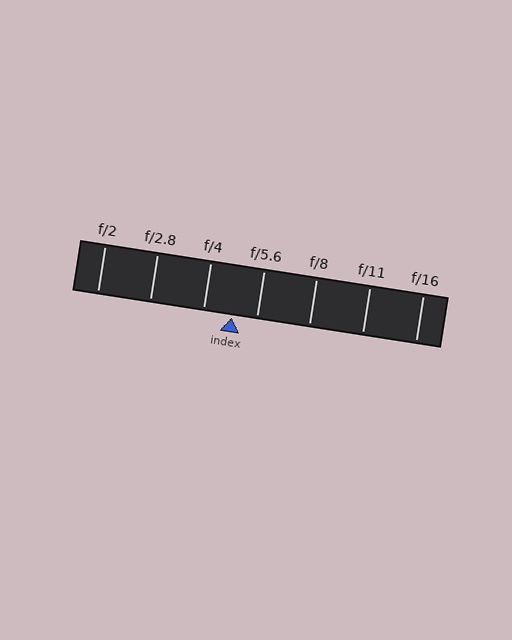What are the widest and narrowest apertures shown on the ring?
The widest aperture shown is f/2 and the narrowest is f/16.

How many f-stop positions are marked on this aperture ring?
There are 7 f-stop positions marked.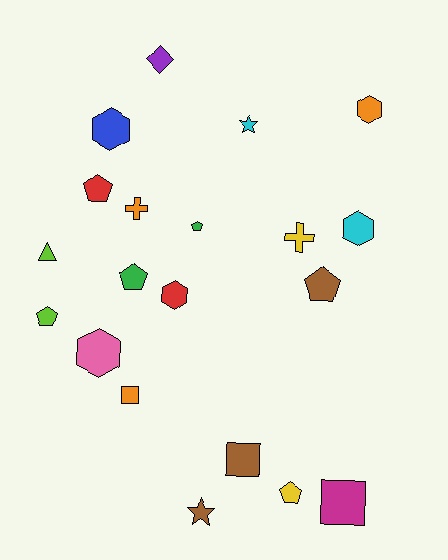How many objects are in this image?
There are 20 objects.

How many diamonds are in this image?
There is 1 diamond.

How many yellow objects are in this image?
There are 2 yellow objects.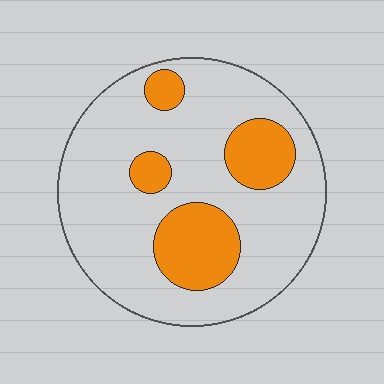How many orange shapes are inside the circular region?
4.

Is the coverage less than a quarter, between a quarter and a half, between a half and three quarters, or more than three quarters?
Less than a quarter.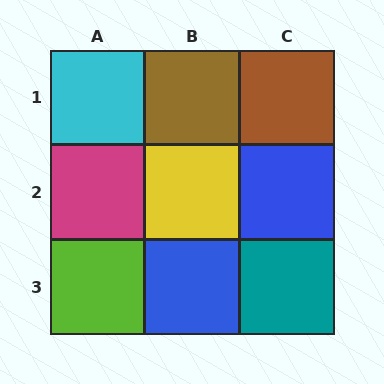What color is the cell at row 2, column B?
Yellow.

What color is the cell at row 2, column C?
Blue.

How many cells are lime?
1 cell is lime.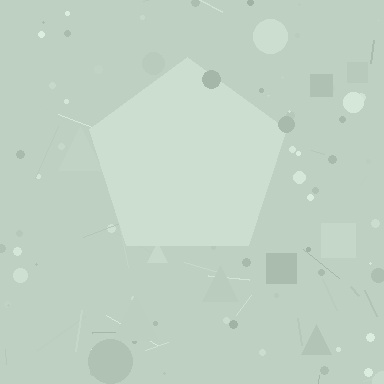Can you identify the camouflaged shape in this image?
The camouflaged shape is a pentagon.